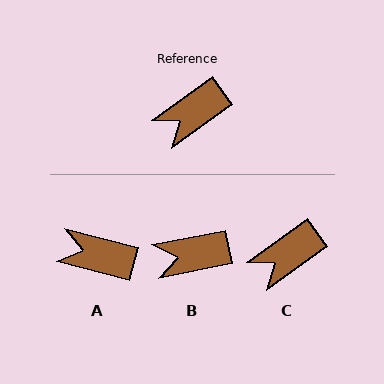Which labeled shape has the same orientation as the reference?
C.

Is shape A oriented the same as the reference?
No, it is off by about 50 degrees.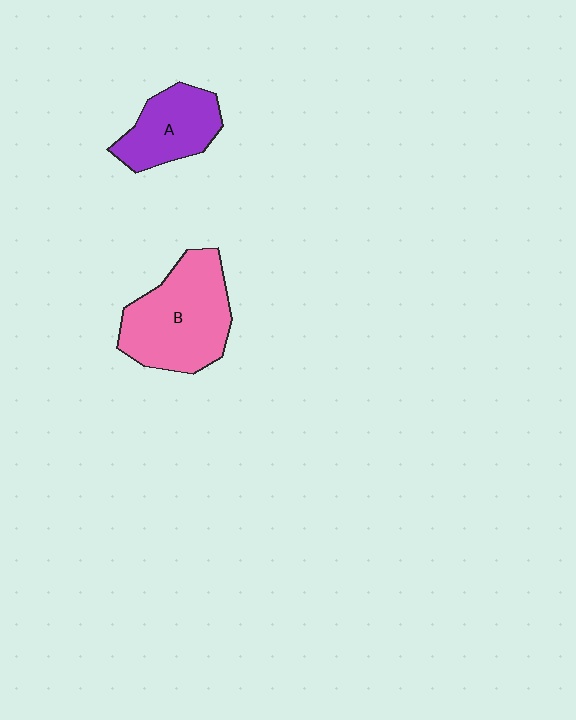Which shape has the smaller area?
Shape A (purple).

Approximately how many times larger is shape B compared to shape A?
Approximately 1.6 times.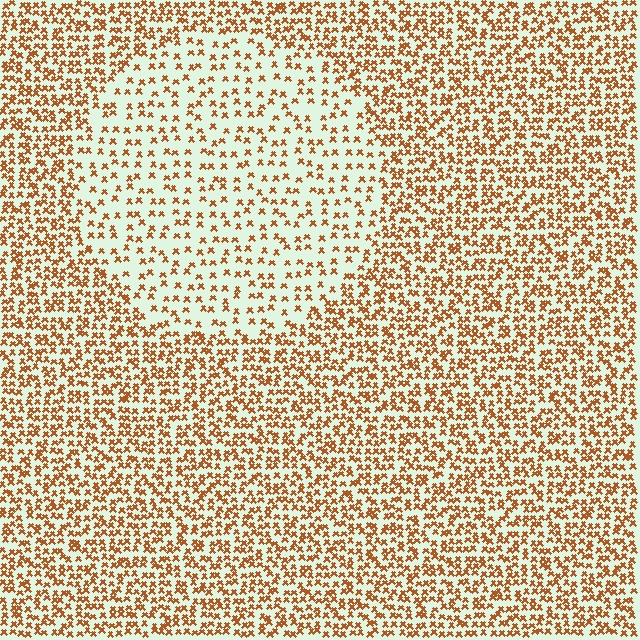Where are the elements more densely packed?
The elements are more densely packed outside the circle boundary.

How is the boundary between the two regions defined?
The boundary is defined by a change in element density (approximately 2.2x ratio). All elements are the same color, size, and shape.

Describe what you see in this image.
The image contains small brown elements arranged at two different densities. A circle-shaped region is visible where the elements are less densely packed than the surrounding area.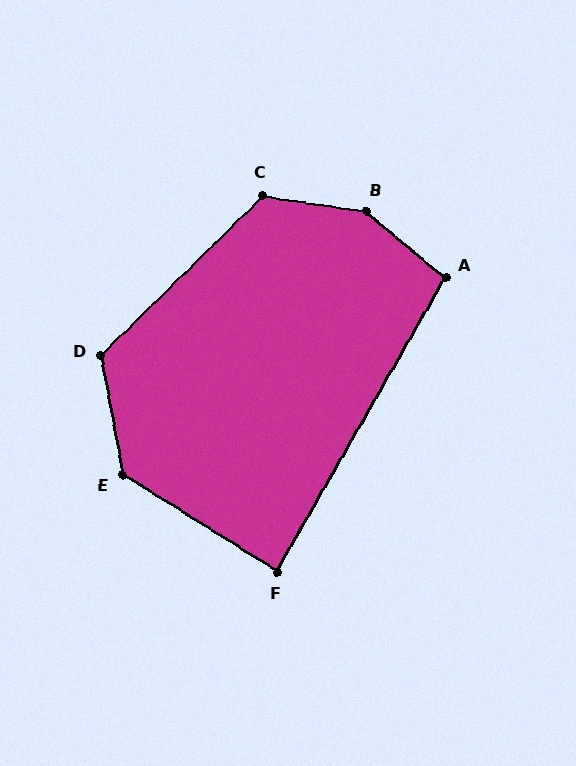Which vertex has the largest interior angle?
B, at approximately 148 degrees.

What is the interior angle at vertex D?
Approximately 124 degrees (obtuse).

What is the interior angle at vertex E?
Approximately 132 degrees (obtuse).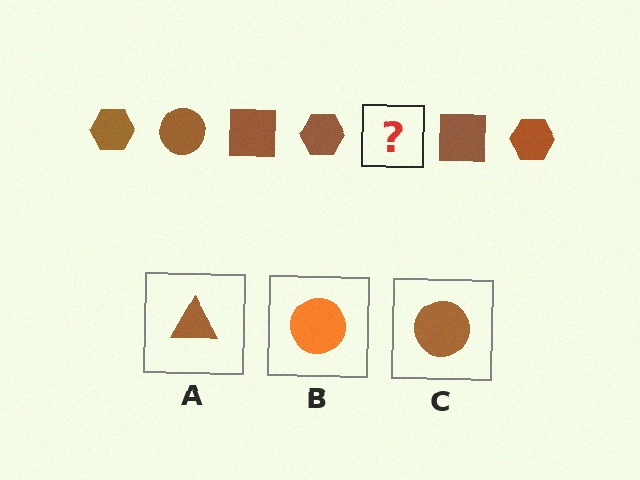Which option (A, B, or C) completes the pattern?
C.